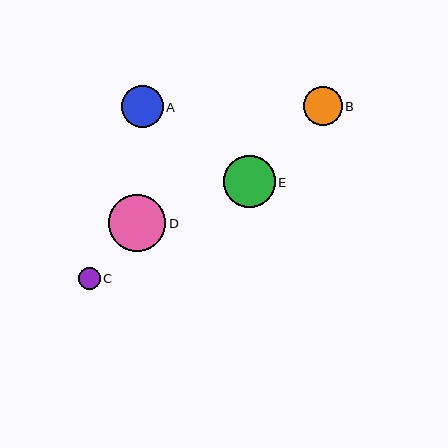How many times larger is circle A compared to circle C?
Circle A is approximately 1.9 times the size of circle C.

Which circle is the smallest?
Circle C is the smallest with a size of approximately 22 pixels.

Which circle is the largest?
Circle D is the largest with a size of approximately 57 pixels.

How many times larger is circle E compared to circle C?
Circle E is approximately 2.4 times the size of circle C.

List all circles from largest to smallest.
From largest to smallest: D, E, A, B, C.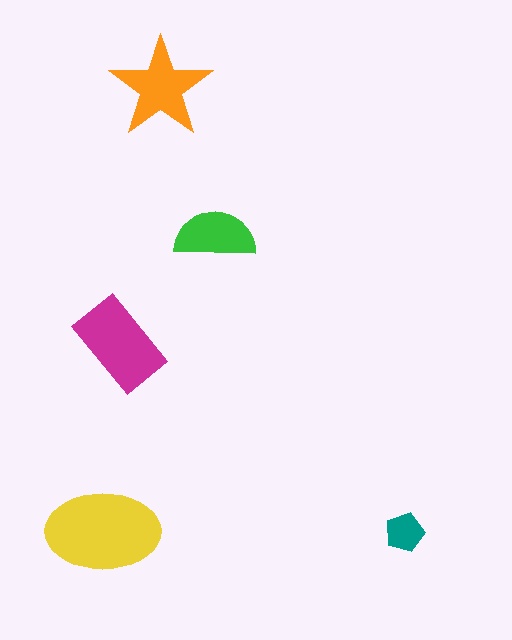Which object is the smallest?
The teal pentagon.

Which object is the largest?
The yellow ellipse.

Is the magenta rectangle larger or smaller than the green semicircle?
Larger.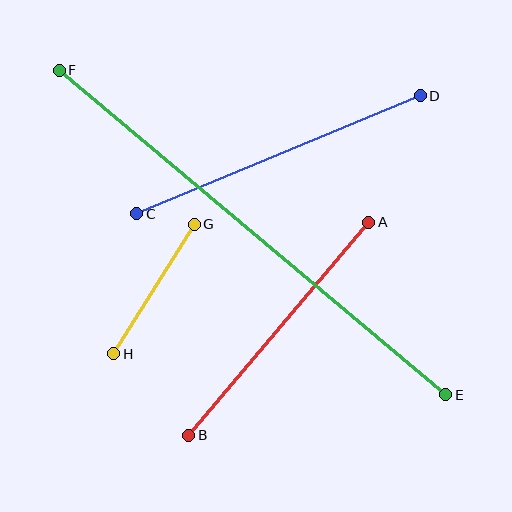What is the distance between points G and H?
The distance is approximately 152 pixels.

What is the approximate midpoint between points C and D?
The midpoint is at approximately (278, 155) pixels.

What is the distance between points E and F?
The distance is approximately 505 pixels.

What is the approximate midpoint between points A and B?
The midpoint is at approximately (279, 329) pixels.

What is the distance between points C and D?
The distance is approximately 307 pixels.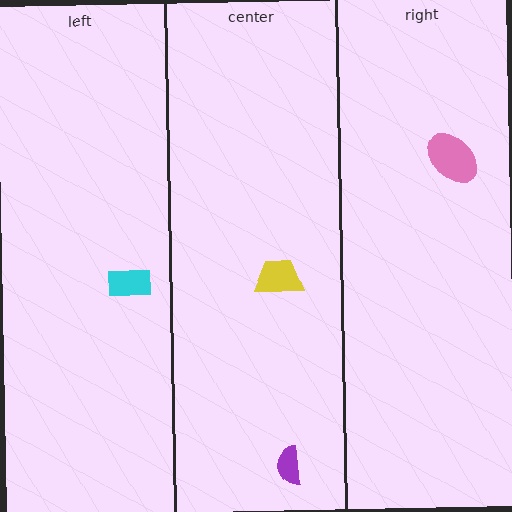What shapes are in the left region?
The cyan rectangle.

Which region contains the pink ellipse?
The right region.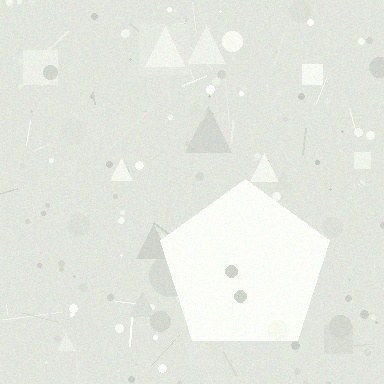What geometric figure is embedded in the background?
A pentagon is embedded in the background.